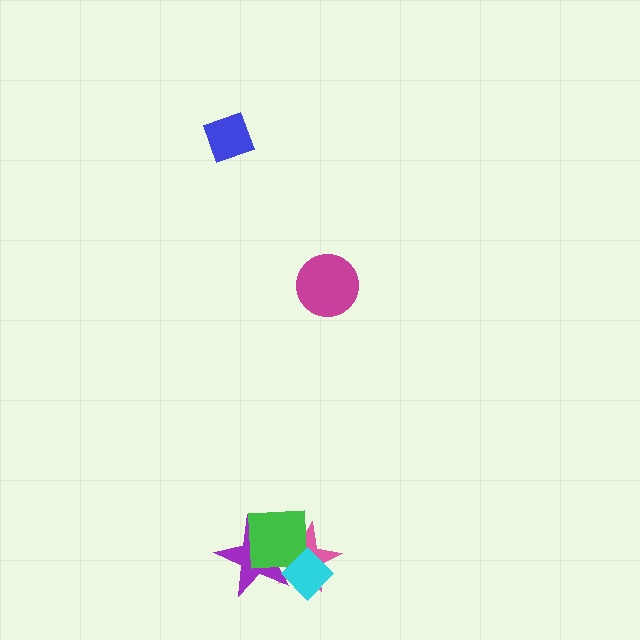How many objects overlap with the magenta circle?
0 objects overlap with the magenta circle.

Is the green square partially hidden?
Yes, it is partially covered by another shape.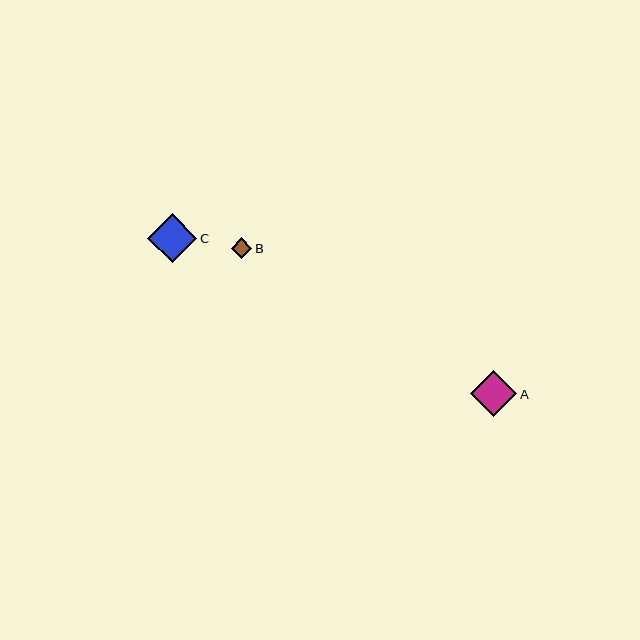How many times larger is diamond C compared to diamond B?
Diamond C is approximately 2.4 times the size of diamond B.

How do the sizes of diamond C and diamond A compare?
Diamond C and diamond A are approximately the same size.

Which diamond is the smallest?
Diamond B is the smallest with a size of approximately 20 pixels.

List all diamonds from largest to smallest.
From largest to smallest: C, A, B.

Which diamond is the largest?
Diamond C is the largest with a size of approximately 49 pixels.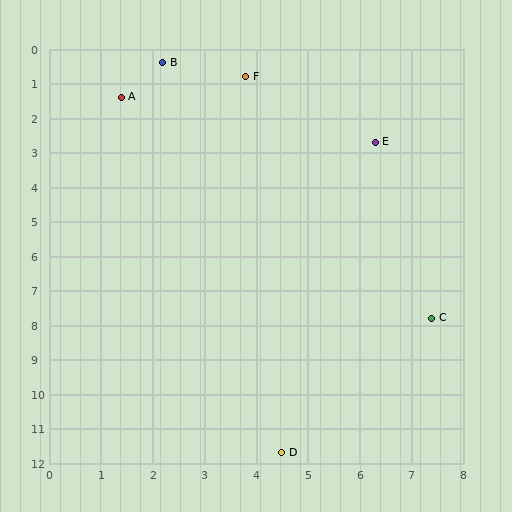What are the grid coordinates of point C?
Point C is at approximately (7.4, 7.8).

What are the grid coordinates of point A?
Point A is at approximately (1.4, 1.4).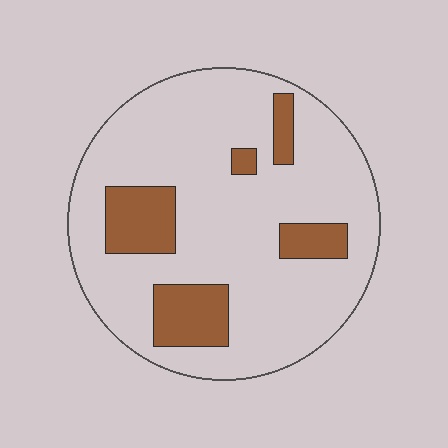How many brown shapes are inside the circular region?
5.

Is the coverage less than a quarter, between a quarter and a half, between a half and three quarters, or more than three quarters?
Less than a quarter.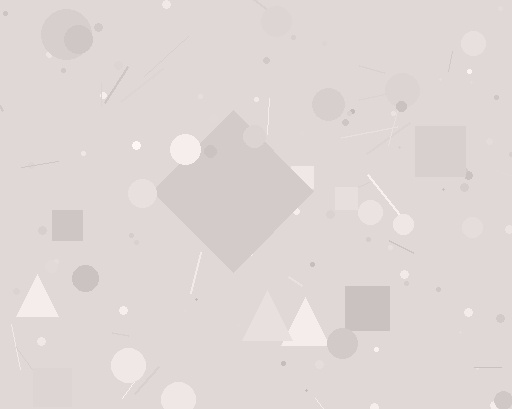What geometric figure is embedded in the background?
A diamond is embedded in the background.